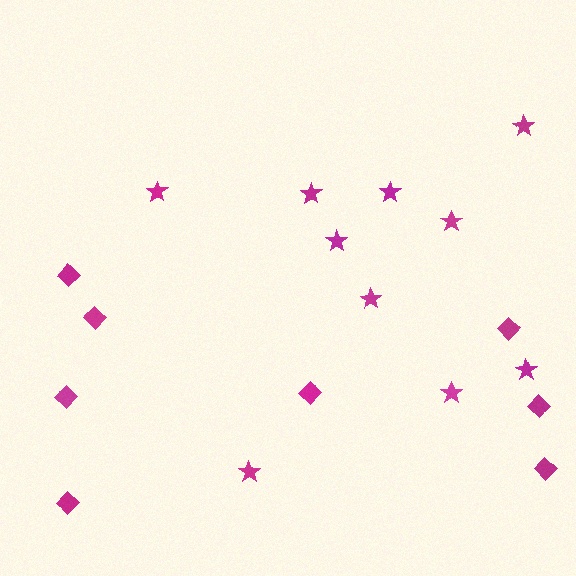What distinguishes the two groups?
There are 2 groups: one group of diamonds (8) and one group of stars (10).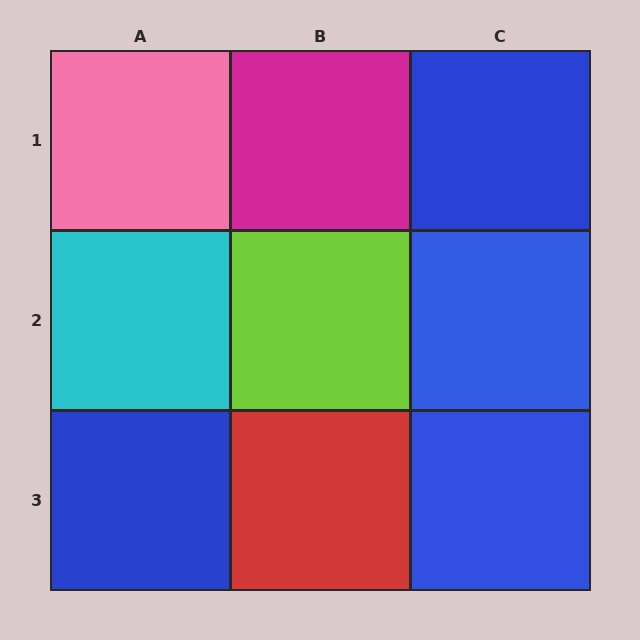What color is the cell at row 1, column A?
Pink.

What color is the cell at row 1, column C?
Blue.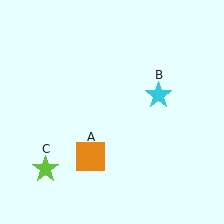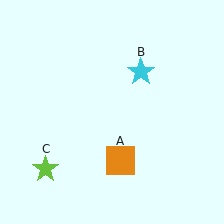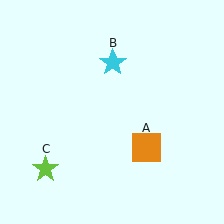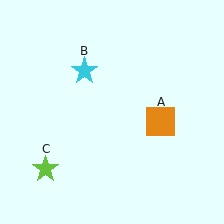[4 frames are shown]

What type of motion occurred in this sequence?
The orange square (object A), cyan star (object B) rotated counterclockwise around the center of the scene.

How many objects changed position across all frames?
2 objects changed position: orange square (object A), cyan star (object B).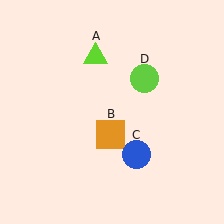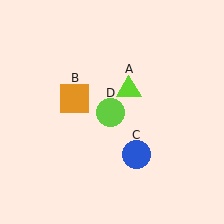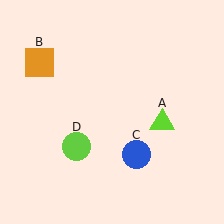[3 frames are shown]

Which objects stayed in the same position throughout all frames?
Blue circle (object C) remained stationary.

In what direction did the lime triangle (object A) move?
The lime triangle (object A) moved down and to the right.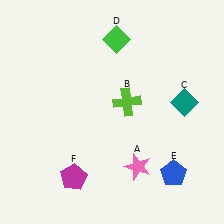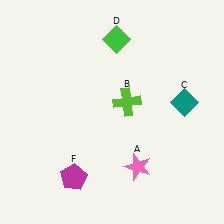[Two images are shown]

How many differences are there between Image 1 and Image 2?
There is 1 difference between the two images.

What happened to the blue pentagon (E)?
The blue pentagon (E) was removed in Image 2. It was in the bottom-right area of Image 1.